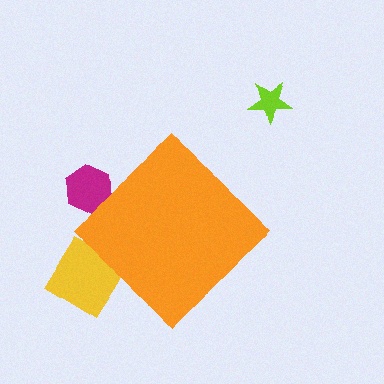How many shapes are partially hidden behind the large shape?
2 shapes are partially hidden.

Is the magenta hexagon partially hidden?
Yes, the magenta hexagon is partially hidden behind the orange diamond.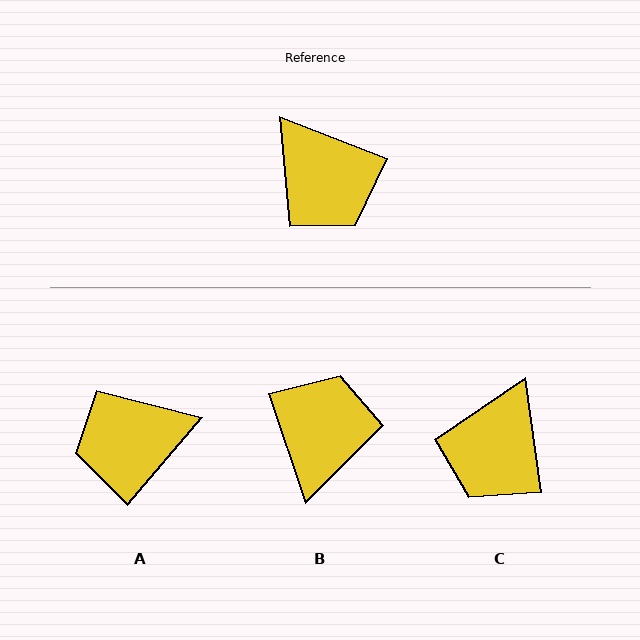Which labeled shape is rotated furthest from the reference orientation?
B, about 130 degrees away.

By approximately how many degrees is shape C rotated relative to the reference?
Approximately 61 degrees clockwise.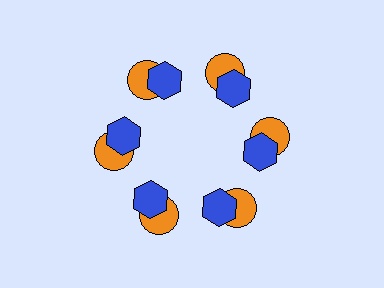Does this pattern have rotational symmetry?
Yes, this pattern has 6-fold rotational symmetry. It looks the same after rotating 60 degrees around the center.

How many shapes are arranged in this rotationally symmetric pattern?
There are 12 shapes, arranged in 6 groups of 2.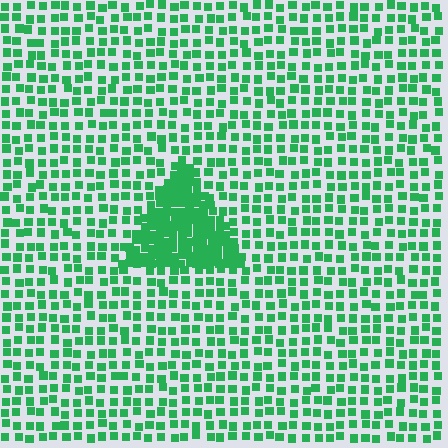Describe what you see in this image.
The image contains small green elements arranged at two different densities. A triangle-shaped region is visible where the elements are more densely packed than the surrounding area.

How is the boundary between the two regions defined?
The boundary is defined by a change in element density (approximately 2.6x ratio). All elements are the same color, size, and shape.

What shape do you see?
I see a triangle.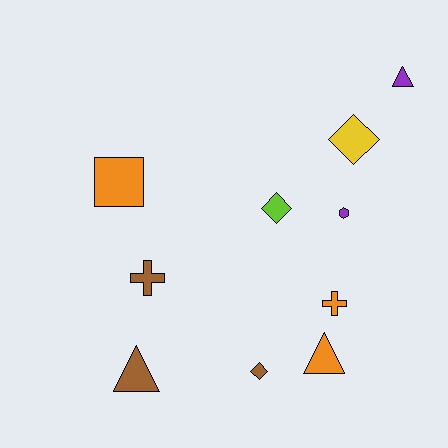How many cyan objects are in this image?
There are no cyan objects.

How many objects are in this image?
There are 10 objects.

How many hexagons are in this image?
There is 1 hexagon.